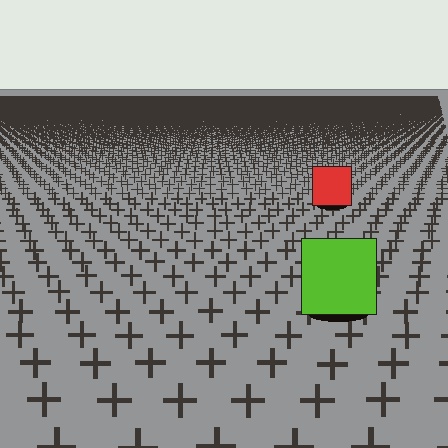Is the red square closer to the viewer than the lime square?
No. The lime square is closer — you can tell from the texture gradient: the ground texture is coarser near it.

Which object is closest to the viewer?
The lime square is closest. The texture marks near it are larger and more spread out.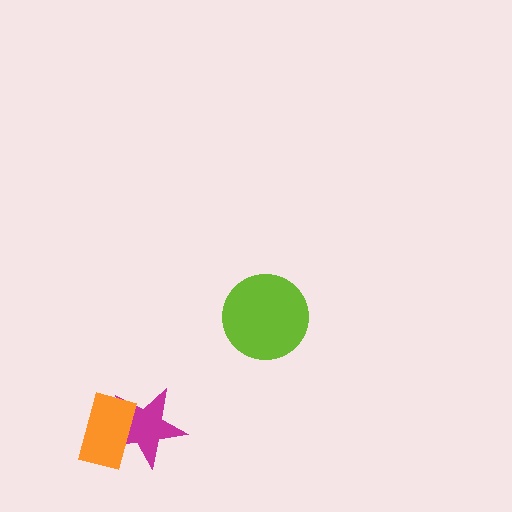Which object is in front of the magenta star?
The orange rectangle is in front of the magenta star.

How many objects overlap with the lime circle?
0 objects overlap with the lime circle.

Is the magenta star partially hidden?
Yes, it is partially covered by another shape.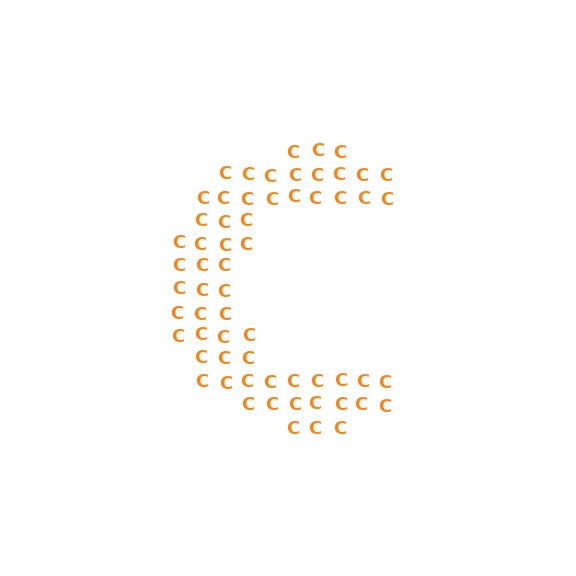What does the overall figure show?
The overall figure shows the letter C.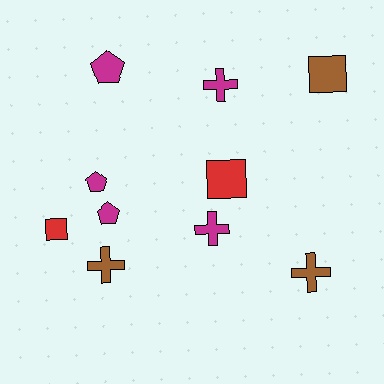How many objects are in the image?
There are 10 objects.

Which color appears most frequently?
Magenta, with 5 objects.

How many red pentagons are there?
There are no red pentagons.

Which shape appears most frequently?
Cross, with 4 objects.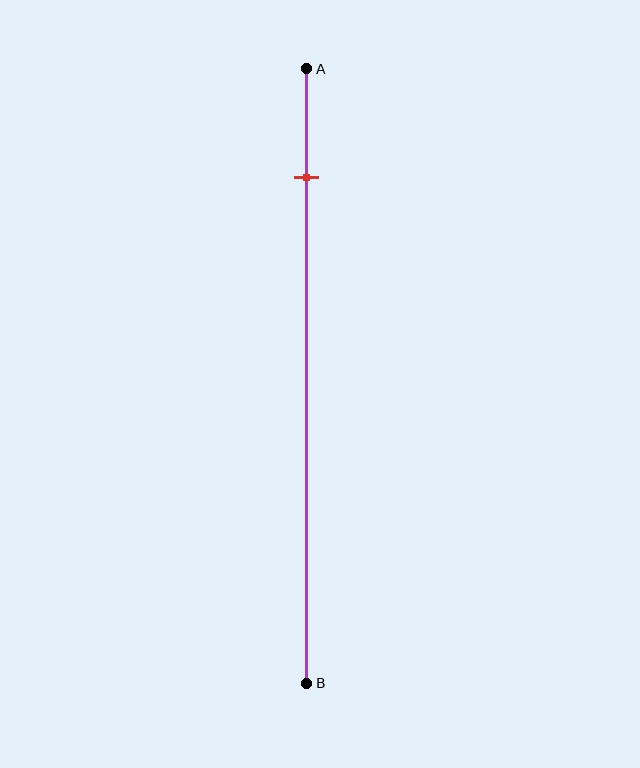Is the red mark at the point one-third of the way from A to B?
No, the mark is at about 20% from A, not at the 33% one-third point.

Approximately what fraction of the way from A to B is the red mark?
The red mark is approximately 20% of the way from A to B.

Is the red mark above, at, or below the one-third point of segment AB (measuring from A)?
The red mark is above the one-third point of segment AB.